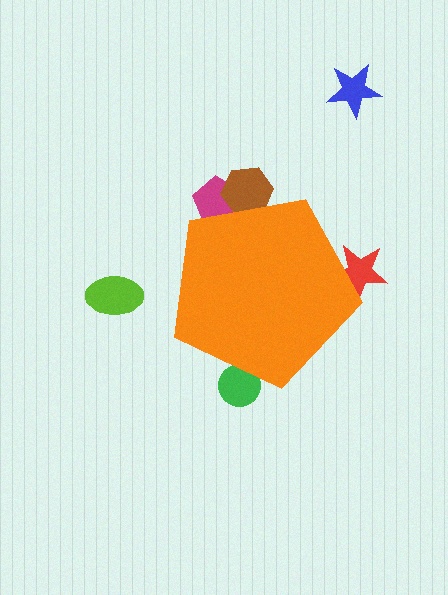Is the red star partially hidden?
Yes, the red star is partially hidden behind the orange pentagon.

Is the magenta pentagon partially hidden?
Yes, the magenta pentagon is partially hidden behind the orange pentagon.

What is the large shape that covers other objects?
An orange pentagon.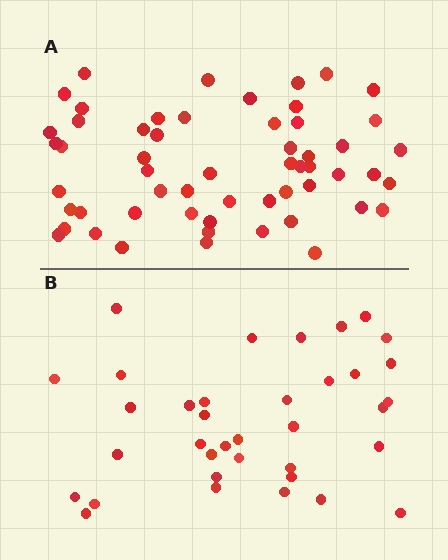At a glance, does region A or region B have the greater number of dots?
Region A (the top region) has more dots.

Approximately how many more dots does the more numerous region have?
Region A has approximately 20 more dots than region B.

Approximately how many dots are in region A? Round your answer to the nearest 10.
About 60 dots. (The exact count is 56, which rounds to 60.)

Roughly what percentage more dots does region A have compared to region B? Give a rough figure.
About 55% more.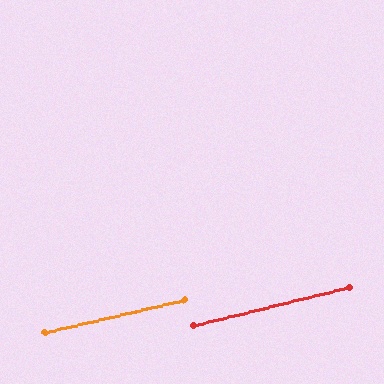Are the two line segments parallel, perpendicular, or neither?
Parallel — their directions differ by only 0.3°.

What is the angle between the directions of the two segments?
Approximately 0 degrees.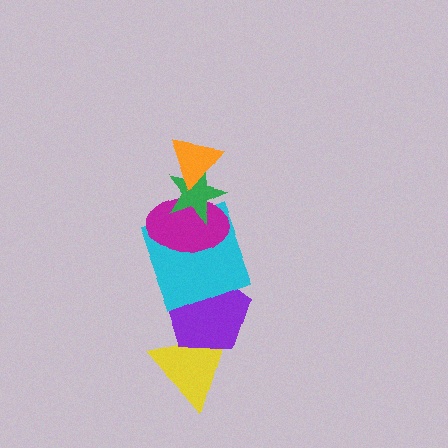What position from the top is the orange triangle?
The orange triangle is 1st from the top.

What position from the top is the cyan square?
The cyan square is 4th from the top.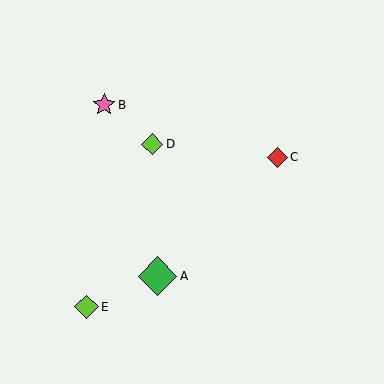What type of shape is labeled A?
Shape A is a green diamond.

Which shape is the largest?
The green diamond (labeled A) is the largest.